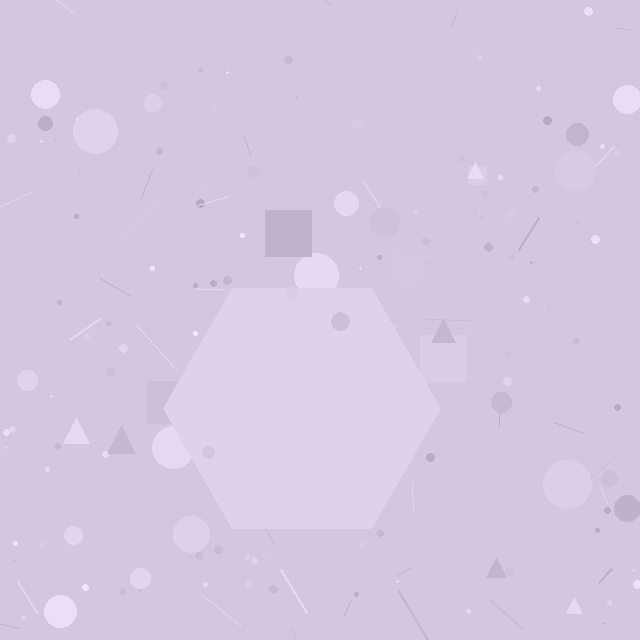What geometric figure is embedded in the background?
A hexagon is embedded in the background.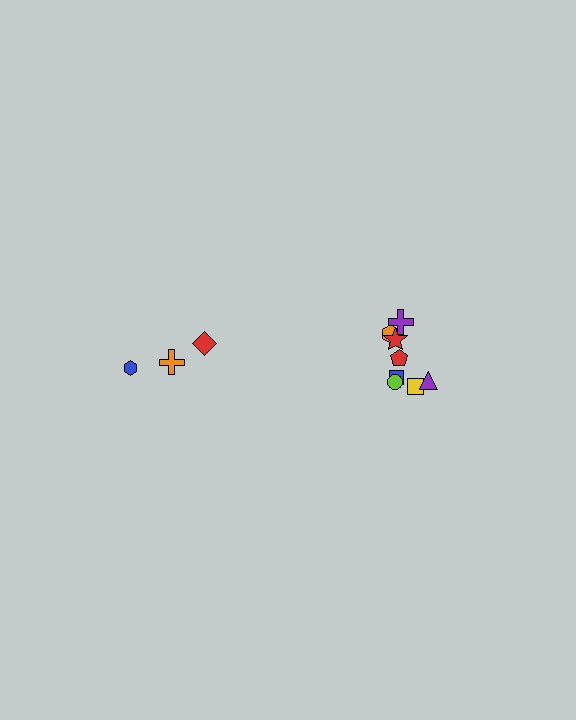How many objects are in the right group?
There are 8 objects.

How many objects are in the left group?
There are 3 objects.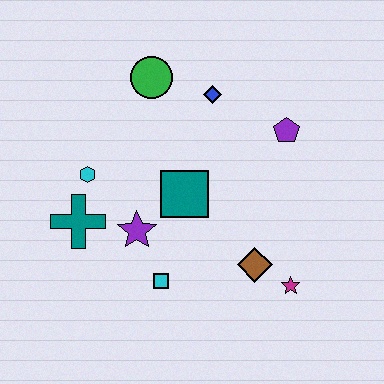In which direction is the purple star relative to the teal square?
The purple star is to the left of the teal square.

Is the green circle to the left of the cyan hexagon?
No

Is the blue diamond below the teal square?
No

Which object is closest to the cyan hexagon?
The teal cross is closest to the cyan hexagon.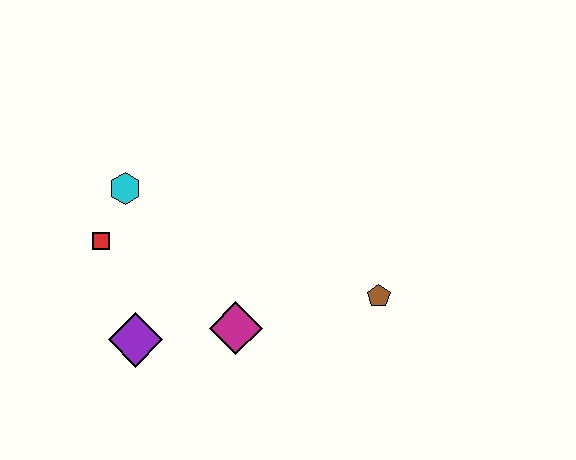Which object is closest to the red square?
The cyan hexagon is closest to the red square.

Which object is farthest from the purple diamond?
The brown pentagon is farthest from the purple diamond.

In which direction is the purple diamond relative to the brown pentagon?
The purple diamond is to the left of the brown pentagon.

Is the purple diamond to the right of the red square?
Yes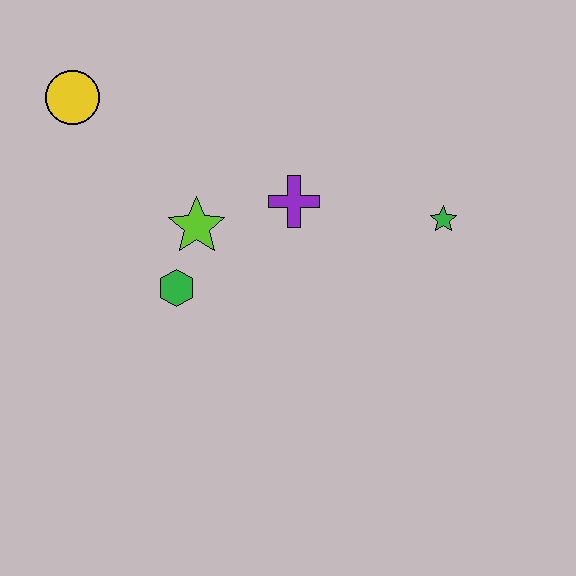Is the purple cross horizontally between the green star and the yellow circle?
Yes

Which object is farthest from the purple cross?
The yellow circle is farthest from the purple cross.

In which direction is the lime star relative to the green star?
The lime star is to the left of the green star.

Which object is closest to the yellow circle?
The lime star is closest to the yellow circle.